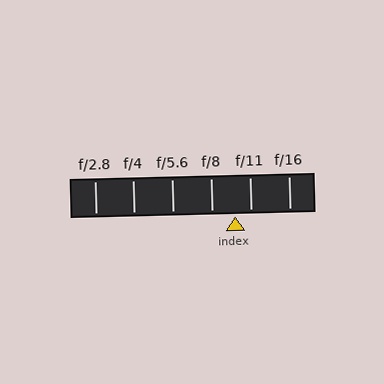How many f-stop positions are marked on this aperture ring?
There are 6 f-stop positions marked.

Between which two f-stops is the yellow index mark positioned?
The index mark is between f/8 and f/11.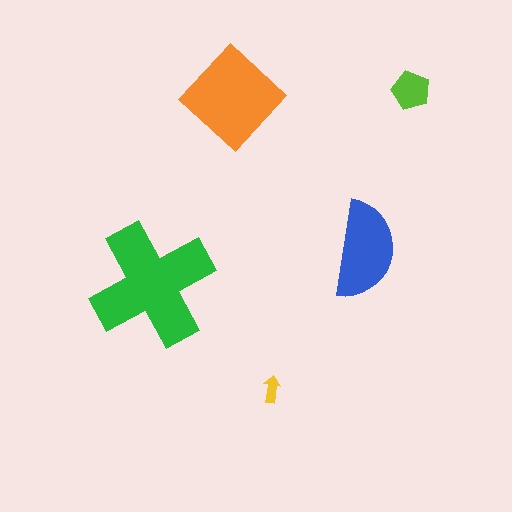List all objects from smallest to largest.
The yellow arrow, the lime pentagon, the blue semicircle, the orange diamond, the green cross.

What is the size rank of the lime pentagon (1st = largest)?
4th.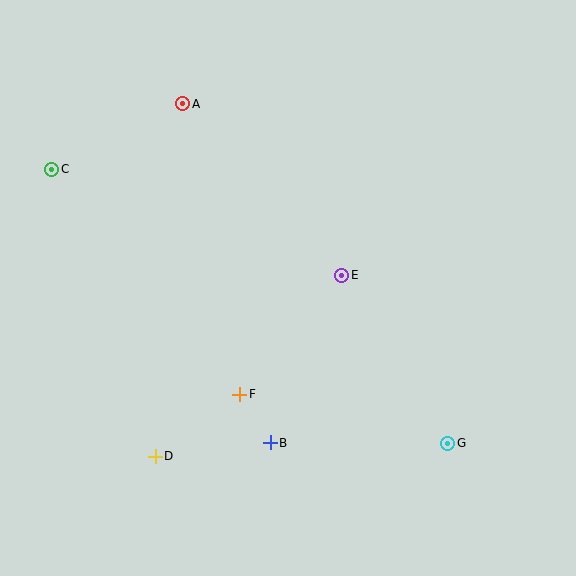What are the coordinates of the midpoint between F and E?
The midpoint between F and E is at (291, 335).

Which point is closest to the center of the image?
Point E at (342, 275) is closest to the center.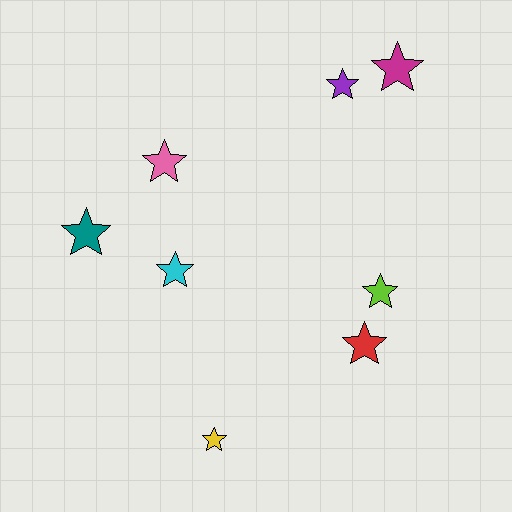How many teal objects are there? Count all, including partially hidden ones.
There is 1 teal object.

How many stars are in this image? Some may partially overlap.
There are 8 stars.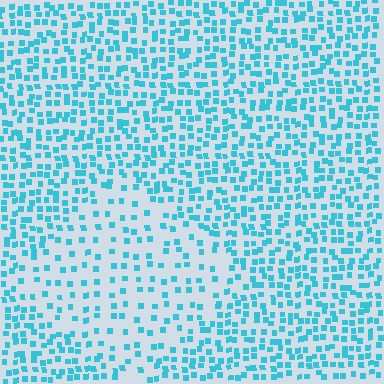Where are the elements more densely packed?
The elements are more densely packed outside the diamond boundary.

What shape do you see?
I see a diamond.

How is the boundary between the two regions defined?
The boundary is defined by a change in element density (approximately 2.1x ratio). All elements are the same color, size, and shape.